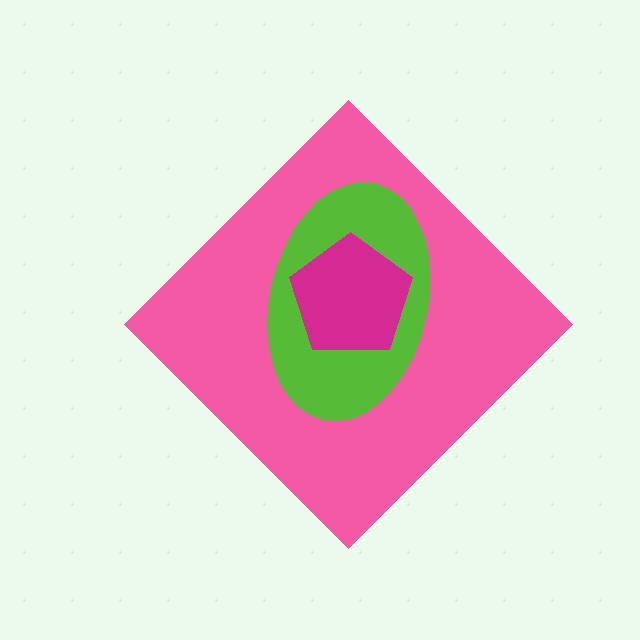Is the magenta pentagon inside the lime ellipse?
Yes.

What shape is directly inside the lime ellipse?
The magenta pentagon.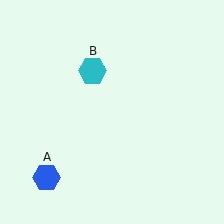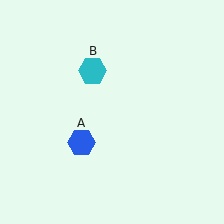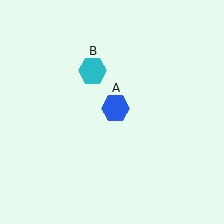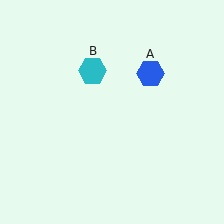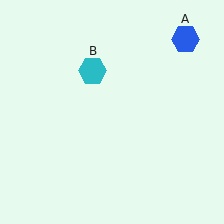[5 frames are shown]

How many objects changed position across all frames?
1 object changed position: blue hexagon (object A).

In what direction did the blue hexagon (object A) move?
The blue hexagon (object A) moved up and to the right.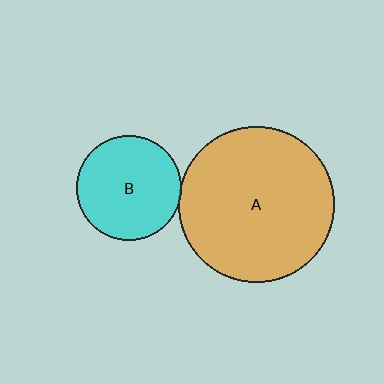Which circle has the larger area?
Circle A (orange).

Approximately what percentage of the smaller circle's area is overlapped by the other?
Approximately 5%.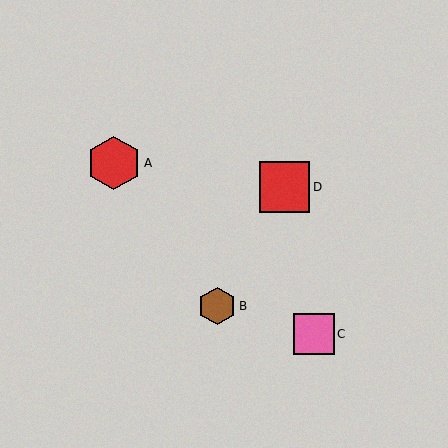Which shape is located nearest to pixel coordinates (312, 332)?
The pink square (labeled C) at (314, 334) is nearest to that location.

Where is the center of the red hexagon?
The center of the red hexagon is at (114, 163).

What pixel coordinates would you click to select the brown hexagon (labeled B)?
Click at (217, 306) to select the brown hexagon B.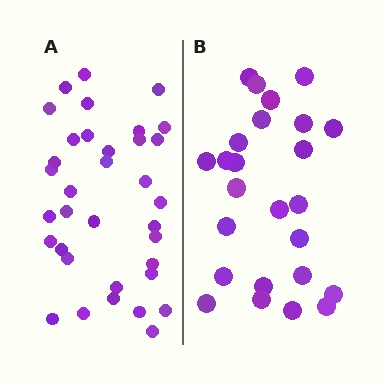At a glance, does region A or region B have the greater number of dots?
Region A (the left region) has more dots.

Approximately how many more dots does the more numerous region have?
Region A has roughly 10 or so more dots than region B.